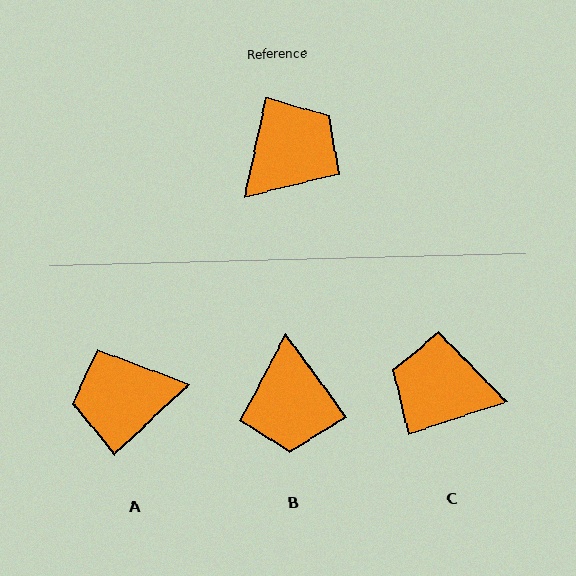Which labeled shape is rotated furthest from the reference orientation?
A, about 146 degrees away.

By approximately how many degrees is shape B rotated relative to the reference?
Approximately 132 degrees clockwise.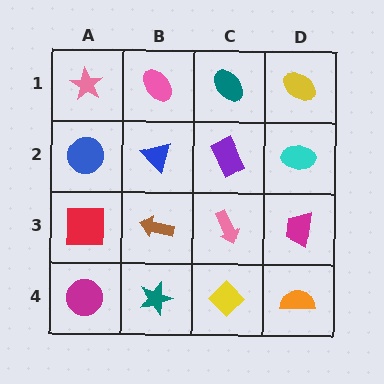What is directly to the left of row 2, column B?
A blue circle.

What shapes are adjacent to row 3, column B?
A blue triangle (row 2, column B), a teal star (row 4, column B), a red square (row 3, column A), a pink arrow (row 3, column C).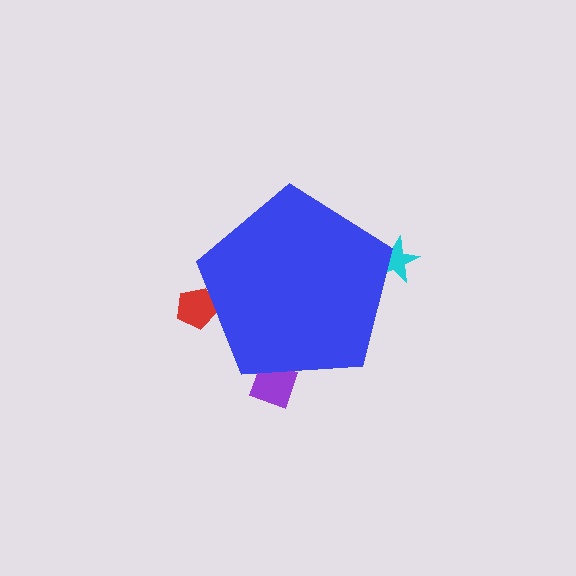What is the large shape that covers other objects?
A blue pentagon.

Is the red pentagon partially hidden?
Yes, the red pentagon is partially hidden behind the blue pentagon.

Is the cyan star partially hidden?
Yes, the cyan star is partially hidden behind the blue pentagon.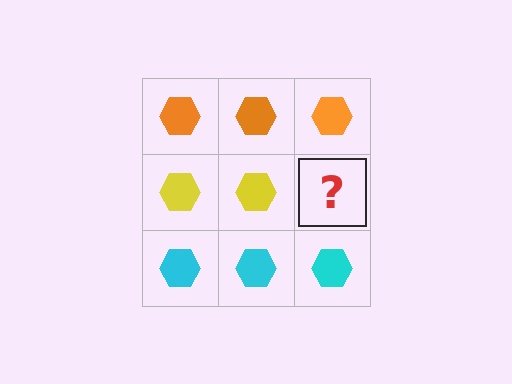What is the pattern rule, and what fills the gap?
The rule is that each row has a consistent color. The gap should be filled with a yellow hexagon.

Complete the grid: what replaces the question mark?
The question mark should be replaced with a yellow hexagon.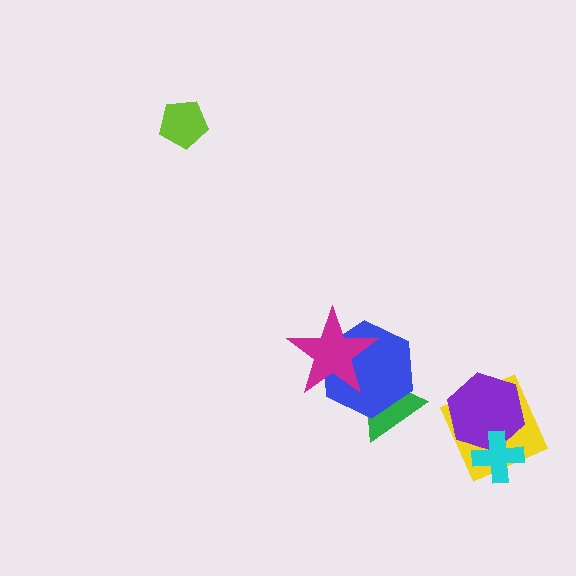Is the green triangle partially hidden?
Yes, it is partially covered by another shape.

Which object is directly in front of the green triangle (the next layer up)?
The blue hexagon is directly in front of the green triangle.